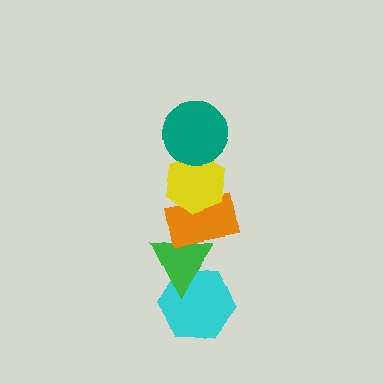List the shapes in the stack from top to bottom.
From top to bottom: the teal circle, the yellow hexagon, the orange rectangle, the green triangle, the cyan hexagon.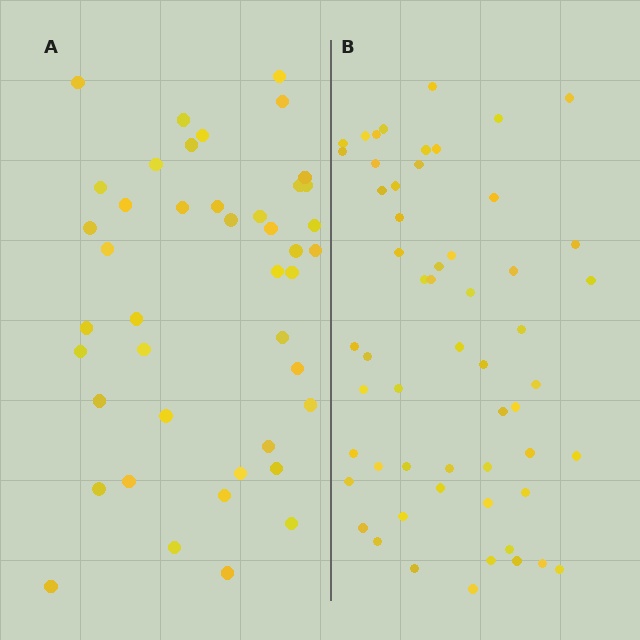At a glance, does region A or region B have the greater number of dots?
Region B (the right region) has more dots.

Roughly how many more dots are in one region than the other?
Region B has approximately 15 more dots than region A.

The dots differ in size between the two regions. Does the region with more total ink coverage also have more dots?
No. Region A has more total ink coverage because its dots are larger, but region B actually contains more individual dots. Total area can be misleading — the number of items is what matters here.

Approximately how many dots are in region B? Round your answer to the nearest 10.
About 60 dots. (The exact count is 56, which rounds to 60.)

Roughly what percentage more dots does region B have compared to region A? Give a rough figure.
About 30% more.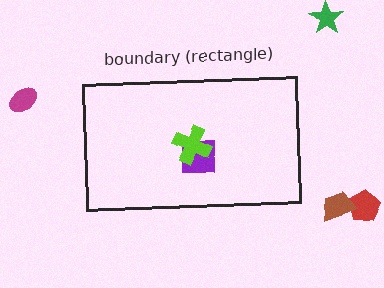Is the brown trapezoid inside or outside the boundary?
Outside.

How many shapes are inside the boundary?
2 inside, 4 outside.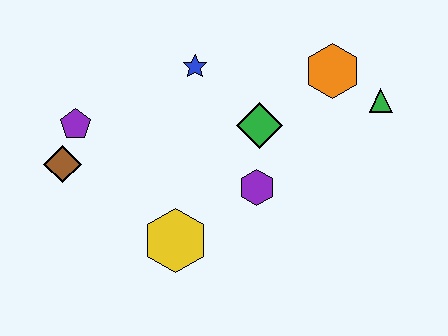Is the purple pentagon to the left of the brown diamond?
No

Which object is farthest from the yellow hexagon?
The green triangle is farthest from the yellow hexagon.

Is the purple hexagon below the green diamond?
Yes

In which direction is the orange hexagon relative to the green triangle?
The orange hexagon is to the left of the green triangle.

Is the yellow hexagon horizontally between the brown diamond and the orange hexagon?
Yes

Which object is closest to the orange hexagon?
The green triangle is closest to the orange hexagon.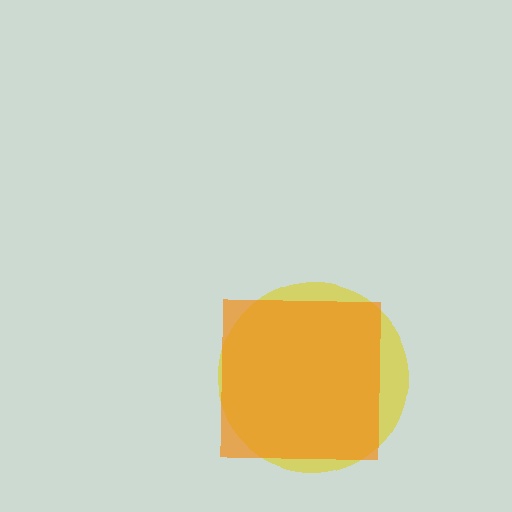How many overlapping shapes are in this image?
There are 2 overlapping shapes in the image.